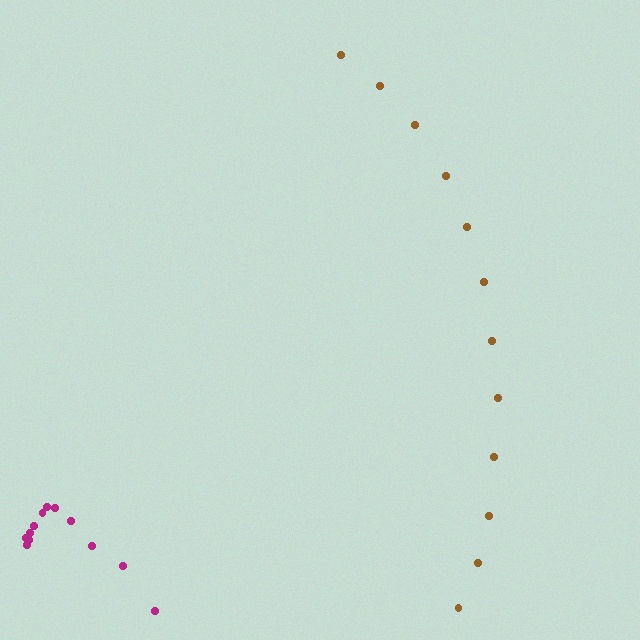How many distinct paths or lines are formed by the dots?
There are 2 distinct paths.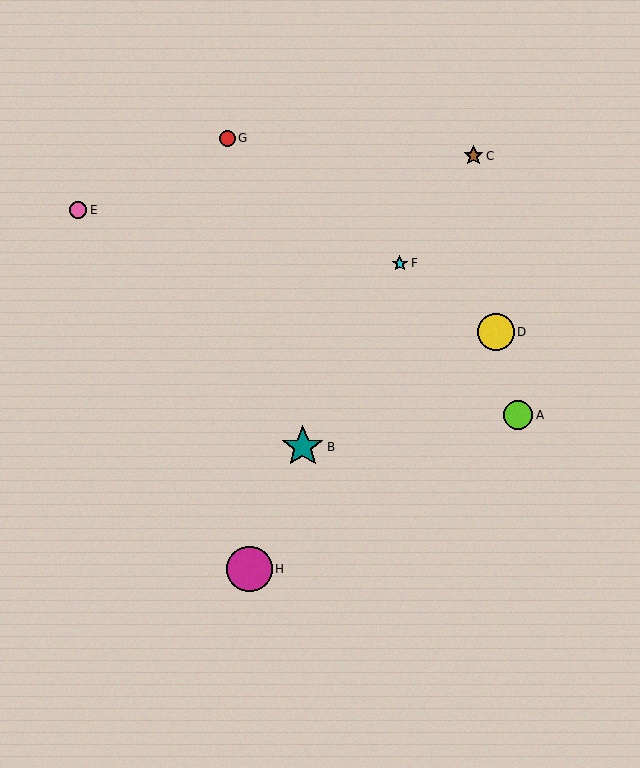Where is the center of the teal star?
The center of the teal star is at (303, 447).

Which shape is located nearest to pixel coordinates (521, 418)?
The lime circle (labeled A) at (518, 415) is nearest to that location.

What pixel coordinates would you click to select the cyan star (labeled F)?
Click at (400, 263) to select the cyan star F.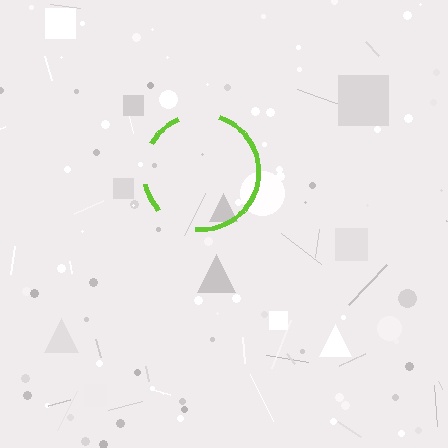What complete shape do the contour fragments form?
The contour fragments form a circle.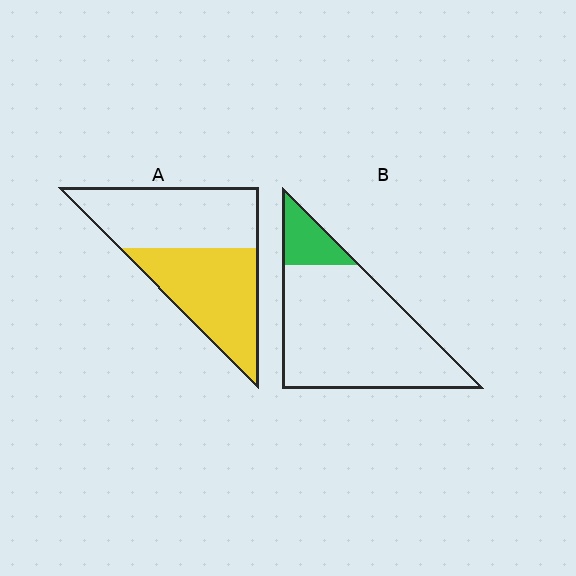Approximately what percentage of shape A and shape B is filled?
A is approximately 50% and B is approximately 15%.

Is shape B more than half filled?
No.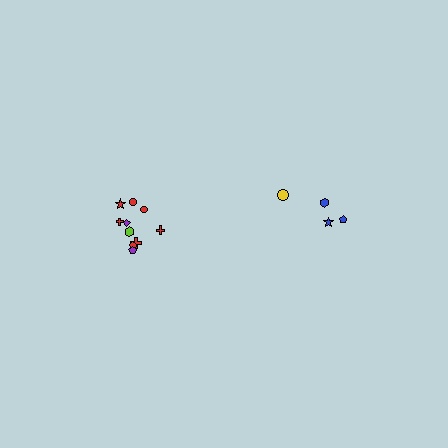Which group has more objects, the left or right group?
The left group.